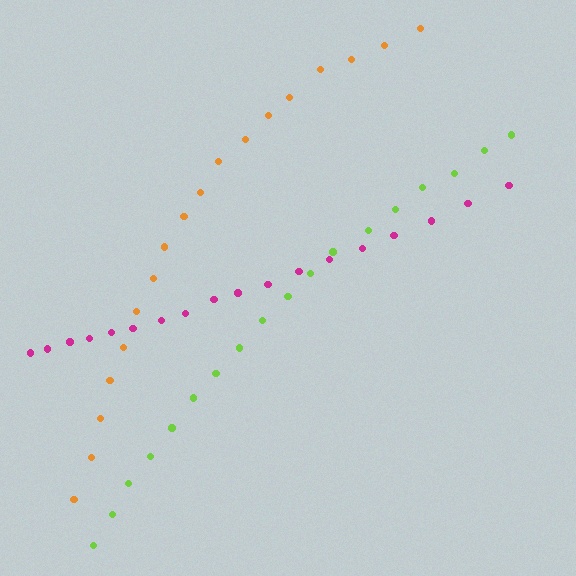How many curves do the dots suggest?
There are 3 distinct paths.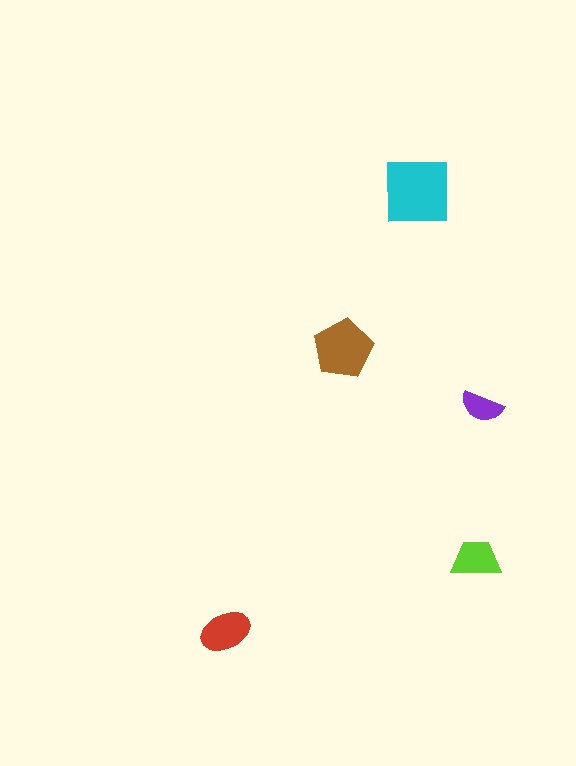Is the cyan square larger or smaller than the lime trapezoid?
Larger.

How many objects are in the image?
There are 5 objects in the image.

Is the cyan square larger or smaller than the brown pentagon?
Larger.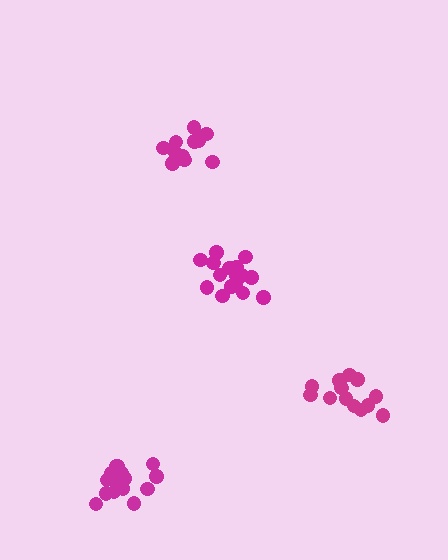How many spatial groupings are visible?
There are 4 spatial groupings.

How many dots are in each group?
Group 1: 12 dots, Group 2: 16 dots, Group 3: 13 dots, Group 4: 15 dots (56 total).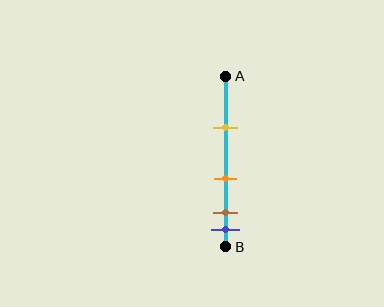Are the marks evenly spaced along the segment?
No, the marks are not evenly spaced.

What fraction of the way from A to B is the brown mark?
The brown mark is approximately 80% (0.8) of the way from A to B.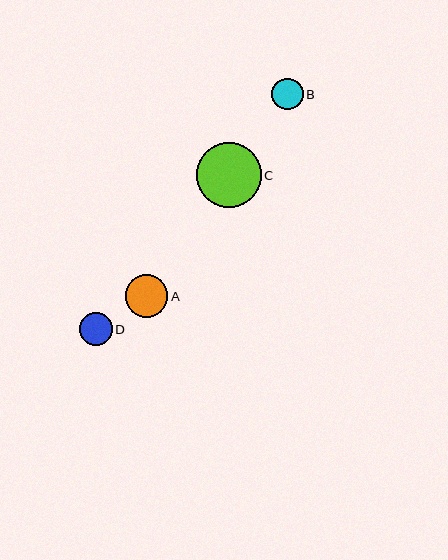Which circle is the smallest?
Circle B is the smallest with a size of approximately 31 pixels.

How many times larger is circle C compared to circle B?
Circle C is approximately 2.1 times the size of circle B.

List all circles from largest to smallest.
From largest to smallest: C, A, D, B.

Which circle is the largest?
Circle C is the largest with a size of approximately 65 pixels.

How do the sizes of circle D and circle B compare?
Circle D and circle B are approximately the same size.